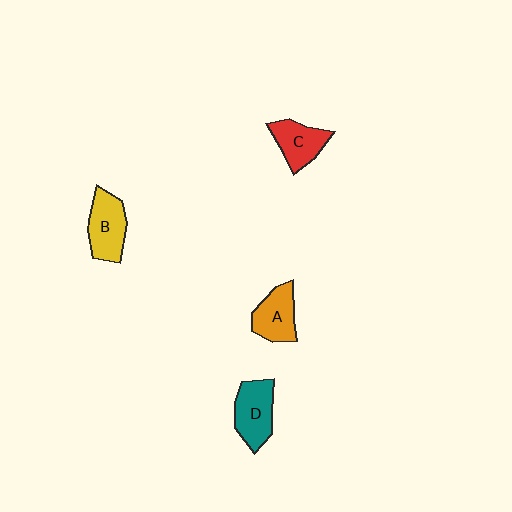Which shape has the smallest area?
Shape C (red).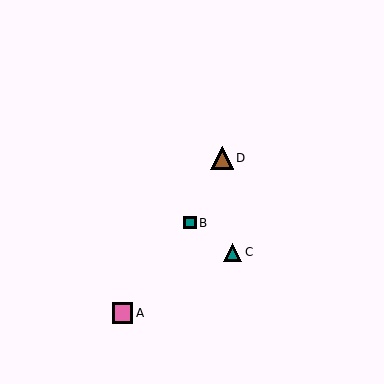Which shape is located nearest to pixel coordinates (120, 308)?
The pink square (labeled A) at (123, 313) is nearest to that location.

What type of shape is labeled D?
Shape D is a brown triangle.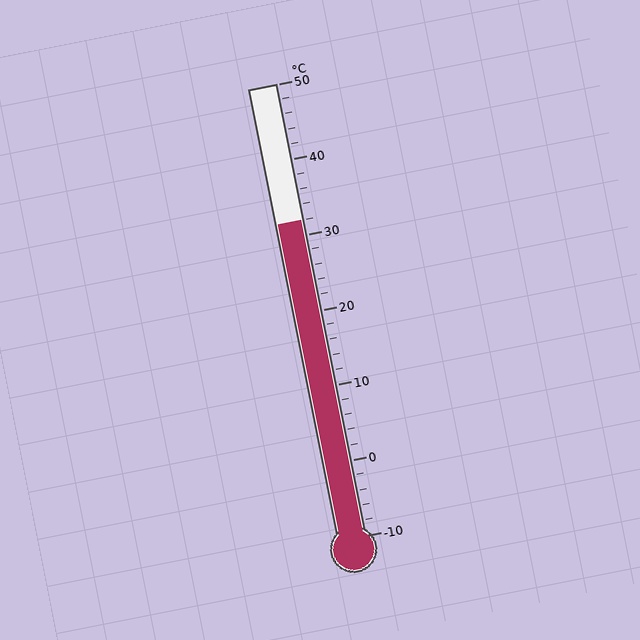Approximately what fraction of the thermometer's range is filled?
The thermometer is filled to approximately 70% of its range.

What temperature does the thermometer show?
The thermometer shows approximately 32°C.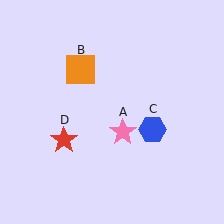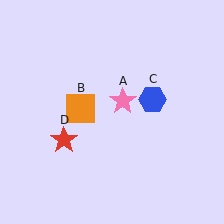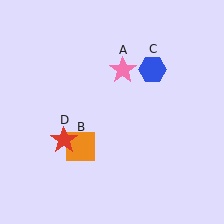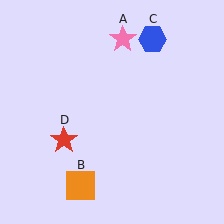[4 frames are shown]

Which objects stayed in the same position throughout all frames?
Red star (object D) remained stationary.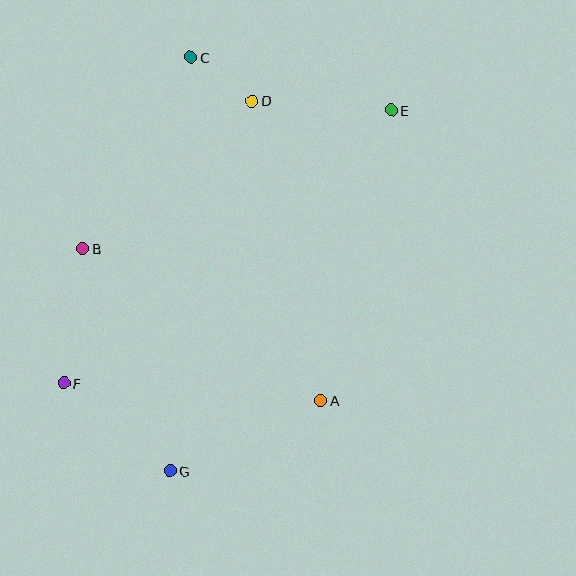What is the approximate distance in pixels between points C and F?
The distance between C and F is approximately 350 pixels.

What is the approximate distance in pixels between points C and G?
The distance between C and G is approximately 414 pixels.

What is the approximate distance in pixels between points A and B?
The distance between A and B is approximately 282 pixels.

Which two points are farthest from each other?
Points E and F are farthest from each other.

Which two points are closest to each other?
Points C and D are closest to each other.